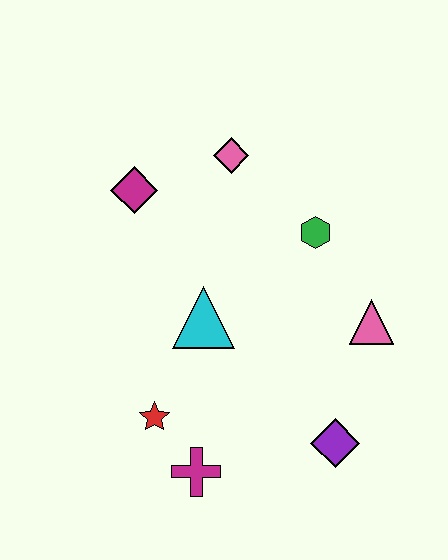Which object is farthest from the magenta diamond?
The purple diamond is farthest from the magenta diamond.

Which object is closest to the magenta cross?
The red star is closest to the magenta cross.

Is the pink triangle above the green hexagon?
No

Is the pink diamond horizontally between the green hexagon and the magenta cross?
Yes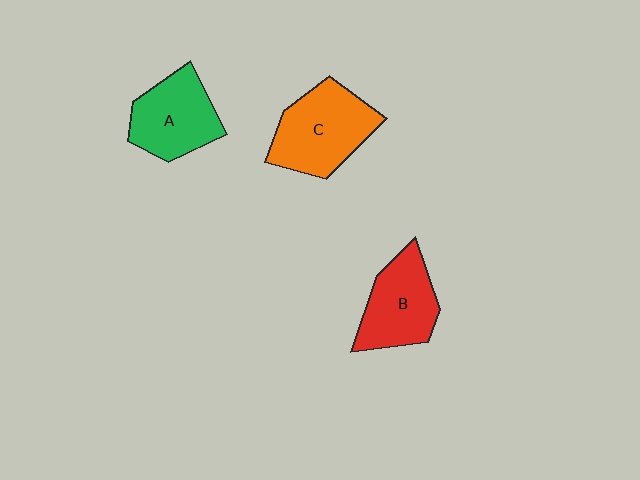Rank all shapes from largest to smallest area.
From largest to smallest: C (orange), A (green), B (red).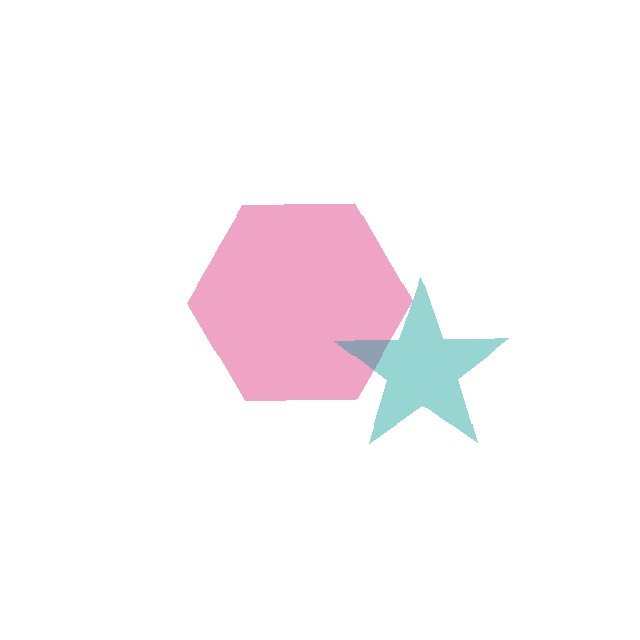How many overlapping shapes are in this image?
There are 2 overlapping shapes in the image.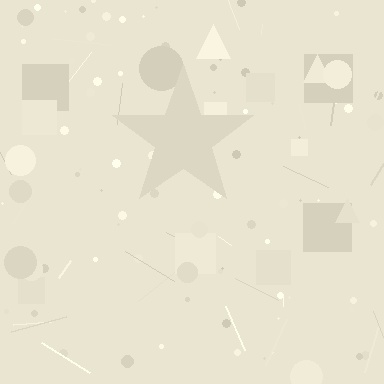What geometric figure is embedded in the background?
A star is embedded in the background.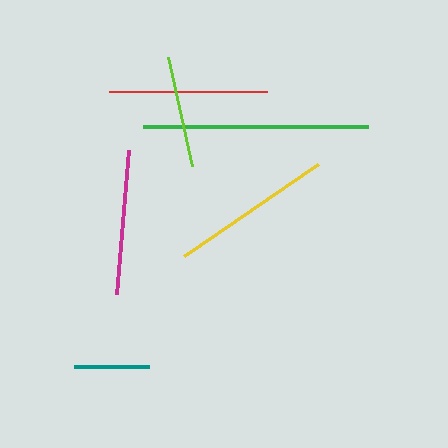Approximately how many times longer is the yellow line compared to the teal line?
The yellow line is approximately 2.2 times the length of the teal line.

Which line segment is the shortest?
The teal line is the shortest at approximately 75 pixels.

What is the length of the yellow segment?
The yellow segment is approximately 162 pixels long.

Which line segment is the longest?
The green line is the longest at approximately 226 pixels.